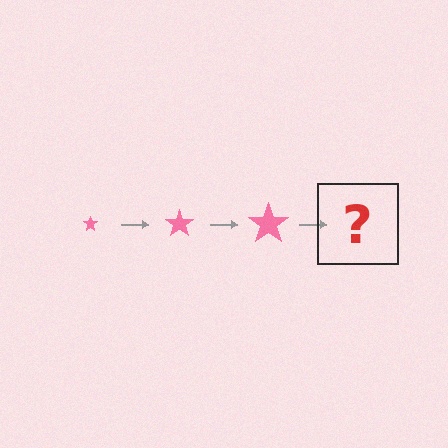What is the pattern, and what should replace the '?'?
The pattern is that the star gets progressively larger each step. The '?' should be a pink star, larger than the previous one.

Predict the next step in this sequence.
The next step is a pink star, larger than the previous one.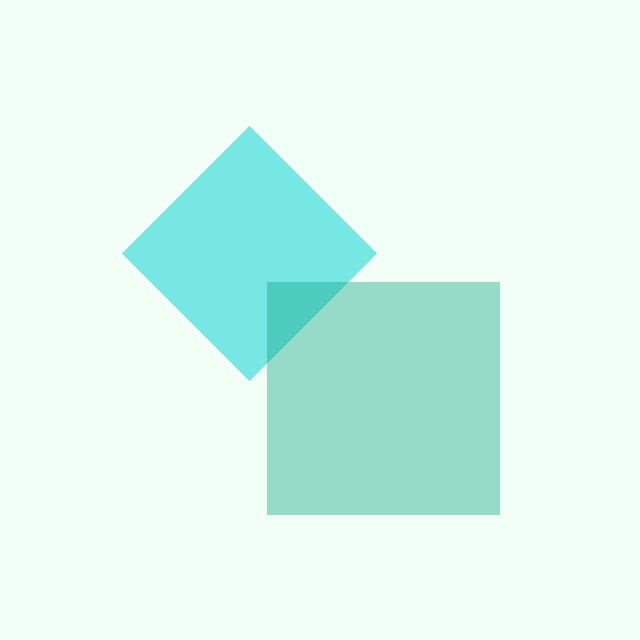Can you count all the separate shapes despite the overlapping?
Yes, there are 2 separate shapes.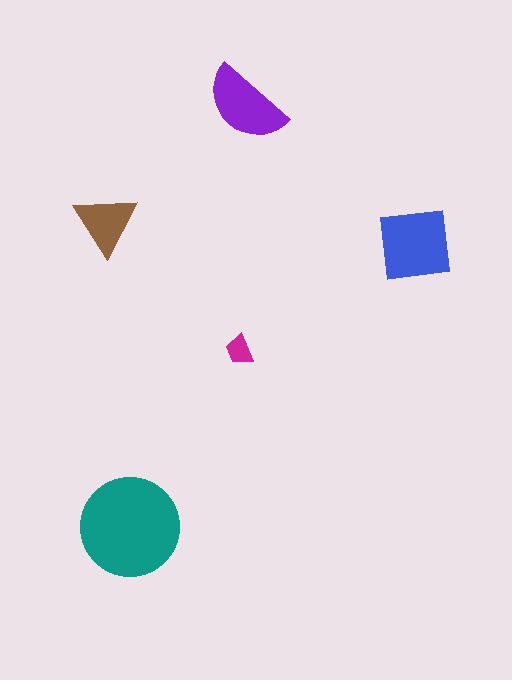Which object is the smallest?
The magenta trapezoid.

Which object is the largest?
The teal circle.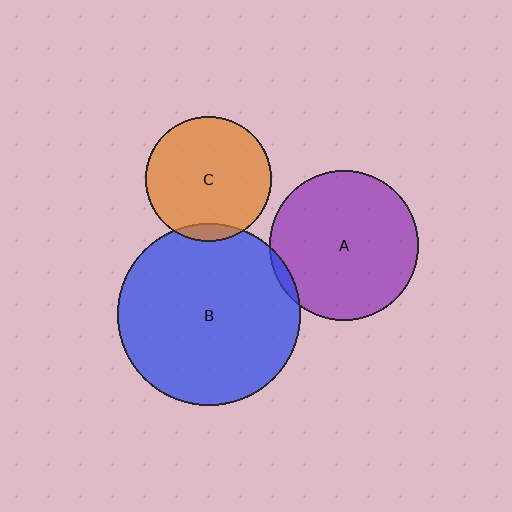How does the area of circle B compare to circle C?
Approximately 2.1 times.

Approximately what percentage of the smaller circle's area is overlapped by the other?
Approximately 5%.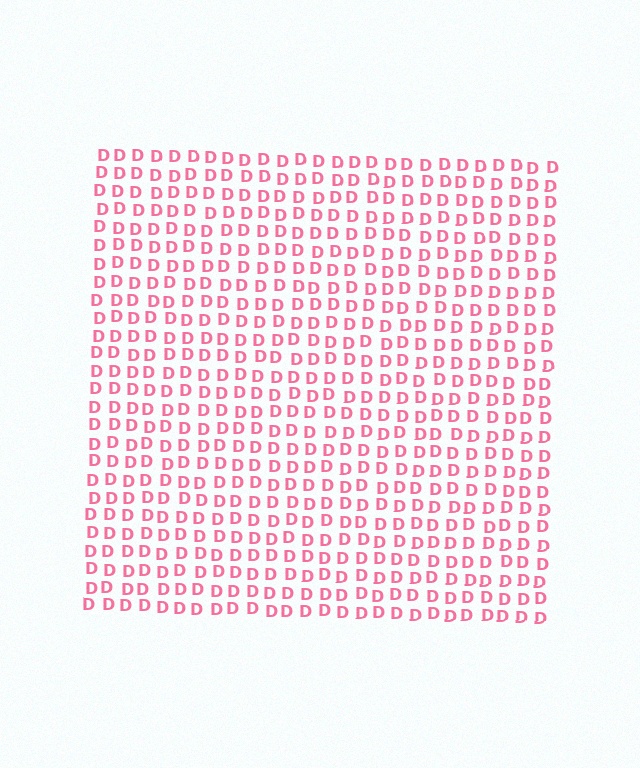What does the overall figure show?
The overall figure shows a square.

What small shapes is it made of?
It is made of small letter D's.